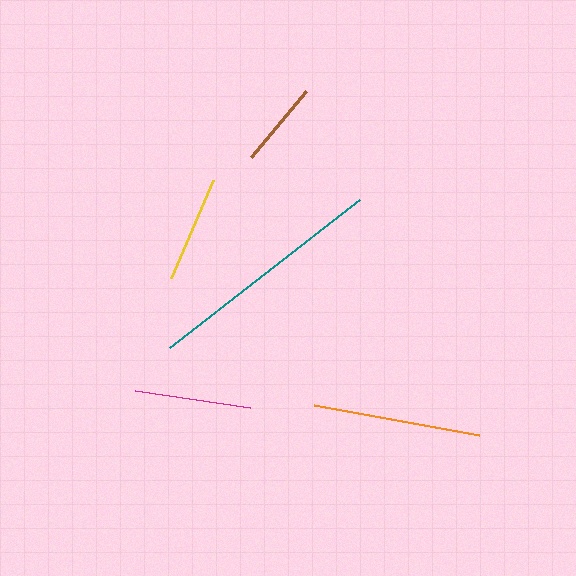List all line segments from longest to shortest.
From longest to shortest: teal, orange, magenta, yellow, brown.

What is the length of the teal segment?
The teal segment is approximately 241 pixels long.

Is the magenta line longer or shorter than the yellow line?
The magenta line is longer than the yellow line.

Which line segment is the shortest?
The brown line is the shortest at approximately 85 pixels.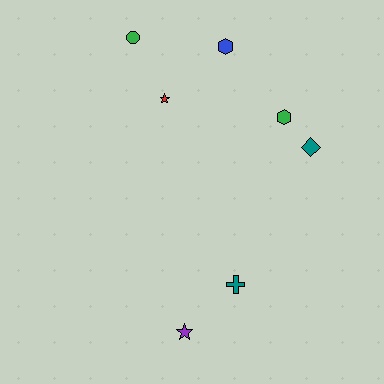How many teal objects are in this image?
There are 2 teal objects.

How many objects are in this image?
There are 7 objects.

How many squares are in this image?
There are no squares.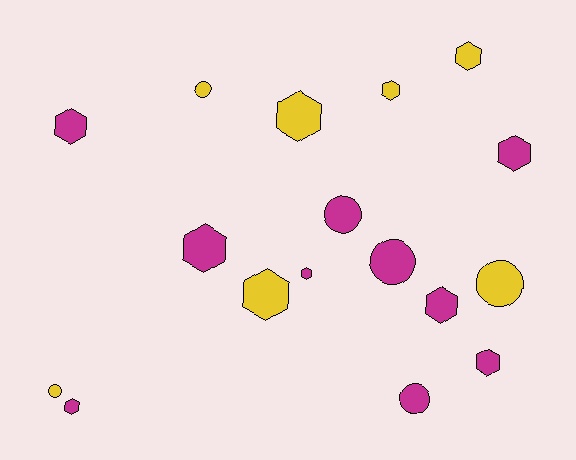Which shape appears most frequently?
Hexagon, with 11 objects.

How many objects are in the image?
There are 17 objects.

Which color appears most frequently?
Magenta, with 10 objects.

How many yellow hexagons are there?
There are 4 yellow hexagons.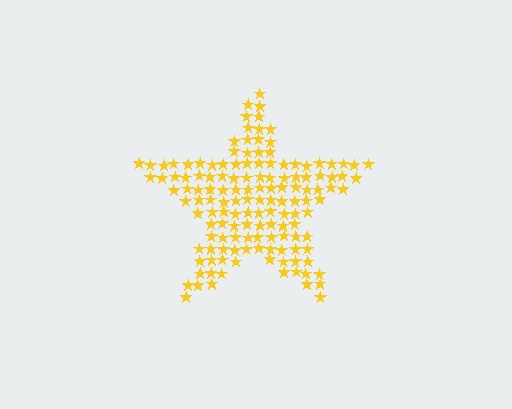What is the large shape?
The large shape is a star.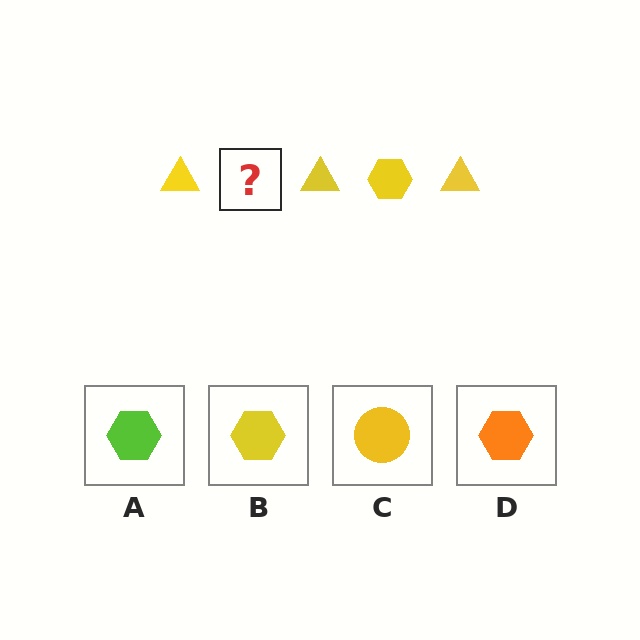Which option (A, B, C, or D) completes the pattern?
B.